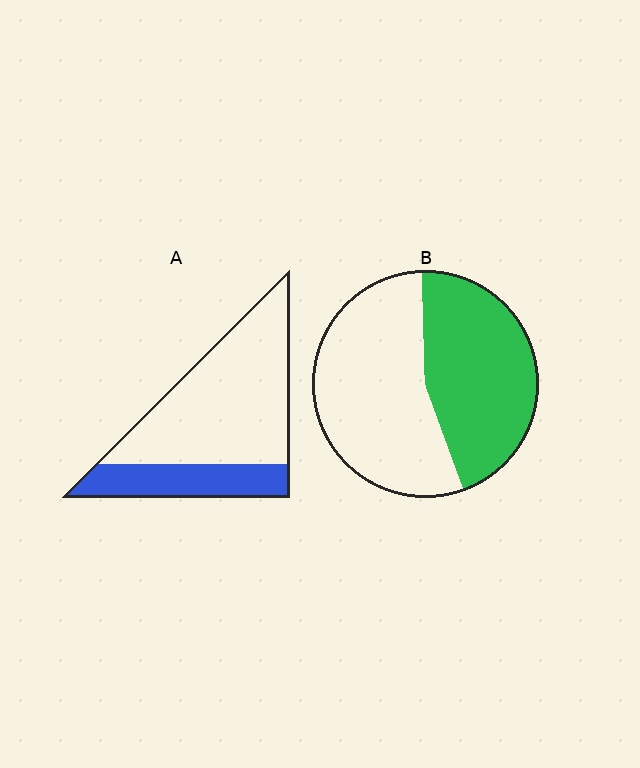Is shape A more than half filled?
No.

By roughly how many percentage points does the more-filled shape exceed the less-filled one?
By roughly 20 percentage points (B over A).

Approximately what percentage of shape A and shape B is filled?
A is approximately 30% and B is approximately 45%.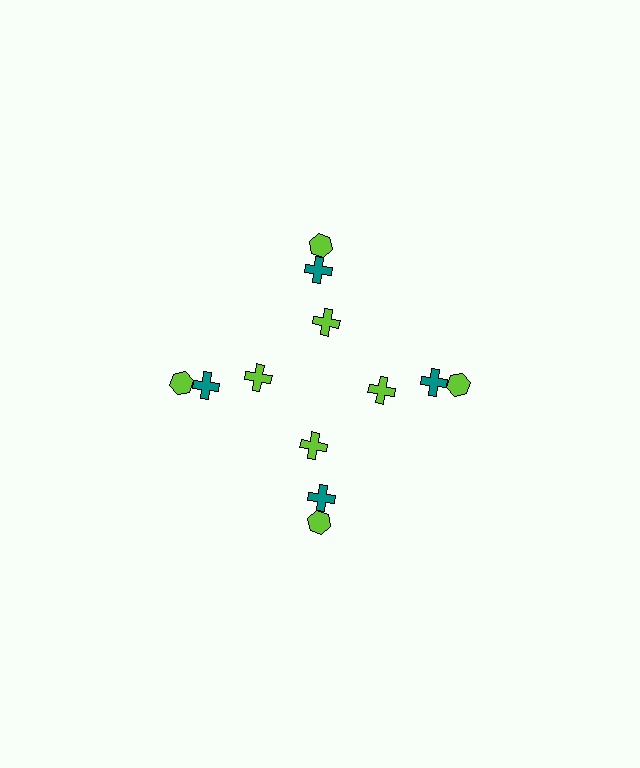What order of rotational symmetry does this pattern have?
This pattern has 4-fold rotational symmetry.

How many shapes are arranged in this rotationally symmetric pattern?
There are 12 shapes, arranged in 4 groups of 3.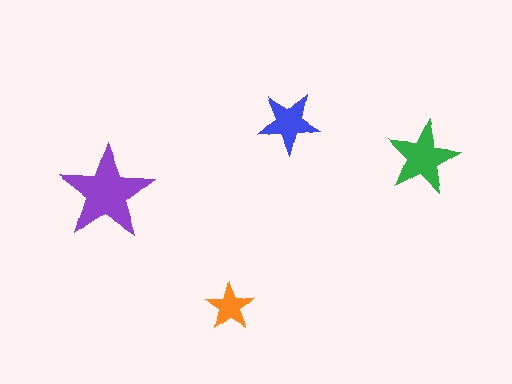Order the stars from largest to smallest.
the purple one, the green one, the blue one, the orange one.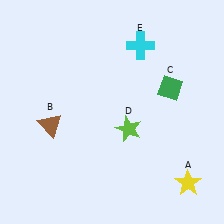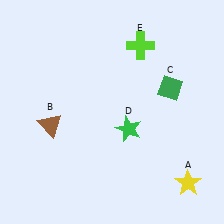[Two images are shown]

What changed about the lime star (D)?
In Image 1, D is lime. In Image 2, it changed to green.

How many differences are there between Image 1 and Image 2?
There are 2 differences between the two images.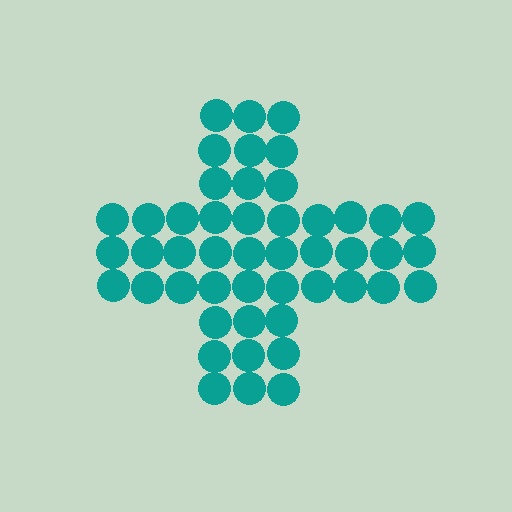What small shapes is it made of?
It is made of small circles.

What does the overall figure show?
The overall figure shows a cross.